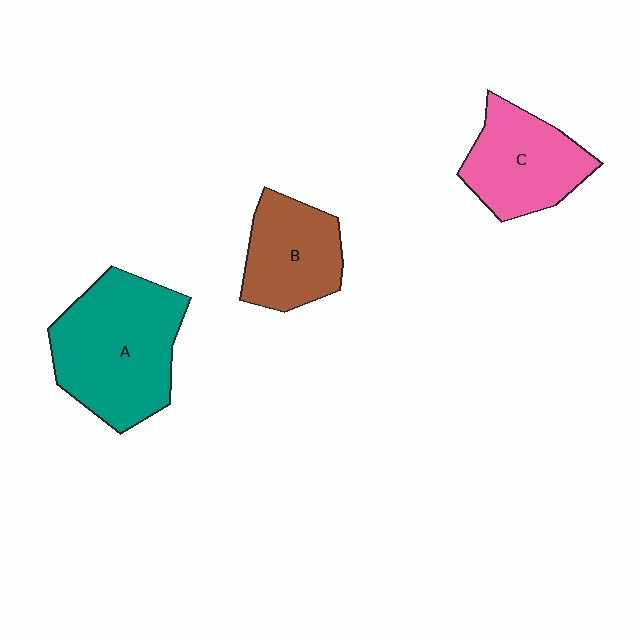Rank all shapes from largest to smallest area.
From largest to smallest: A (teal), C (pink), B (brown).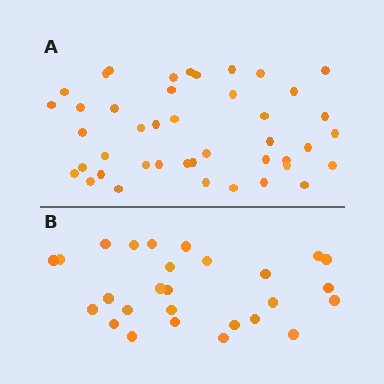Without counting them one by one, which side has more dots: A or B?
Region A (the top region) has more dots.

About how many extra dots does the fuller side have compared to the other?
Region A has approximately 15 more dots than region B.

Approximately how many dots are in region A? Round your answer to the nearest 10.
About 40 dots. (The exact count is 43, which rounds to 40.)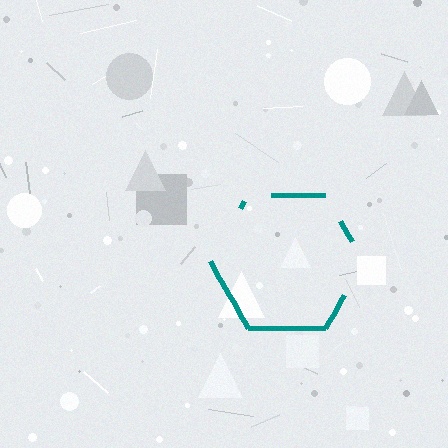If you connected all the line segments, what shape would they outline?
They would outline a hexagon.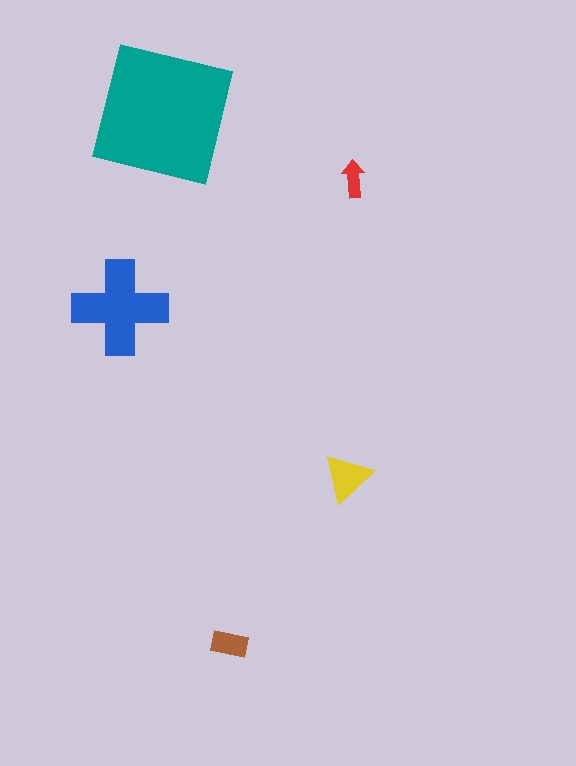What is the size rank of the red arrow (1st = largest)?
5th.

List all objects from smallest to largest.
The red arrow, the brown rectangle, the yellow triangle, the blue cross, the teal square.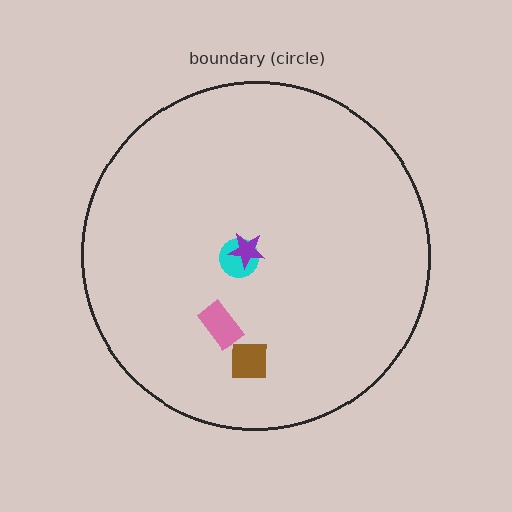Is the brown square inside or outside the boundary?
Inside.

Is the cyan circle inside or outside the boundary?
Inside.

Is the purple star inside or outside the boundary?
Inside.